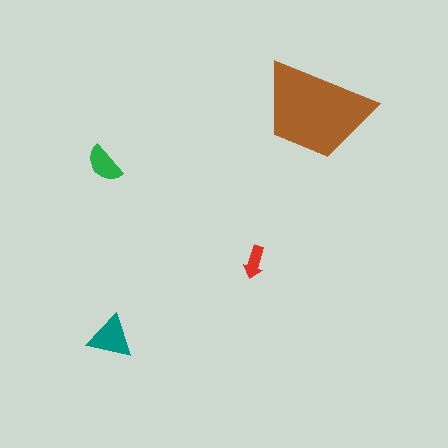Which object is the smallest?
The red arrow.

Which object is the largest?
The brown trapezoid.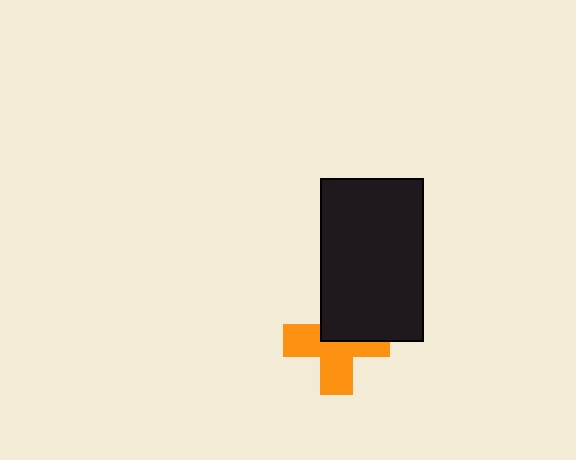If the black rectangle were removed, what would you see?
You would see the complete orange cross.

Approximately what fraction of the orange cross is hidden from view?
Roughly 41% of the orange cross is hidden behind the black rectangle.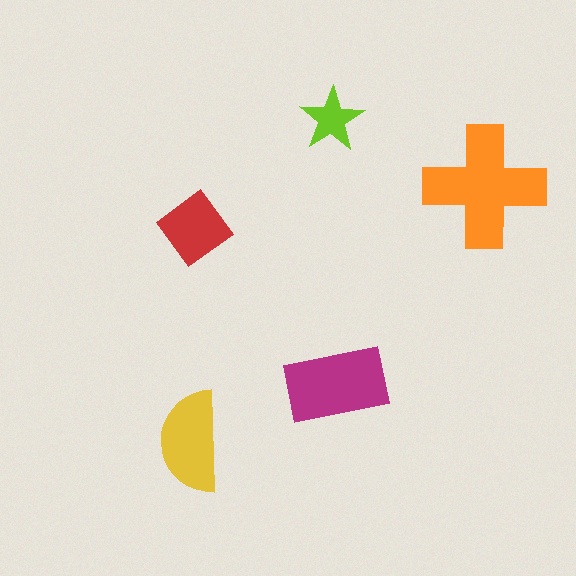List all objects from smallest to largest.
The lime star, the red diamond, the yellow semicircle, the magenta rectangle, the orange cross.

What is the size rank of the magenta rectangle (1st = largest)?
2nd.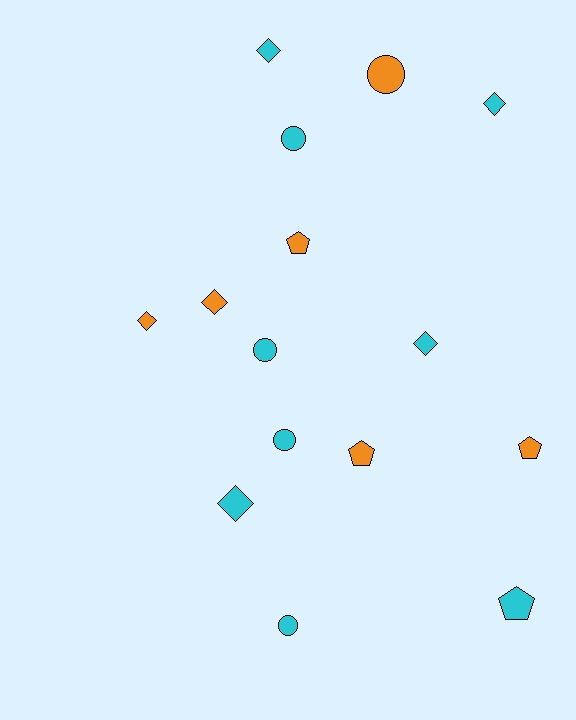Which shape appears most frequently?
Diamond, with 6 objects.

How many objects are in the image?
There are 15 objects.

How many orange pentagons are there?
There are 3 orange pentagons.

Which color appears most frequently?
Cyan, with 9 objects.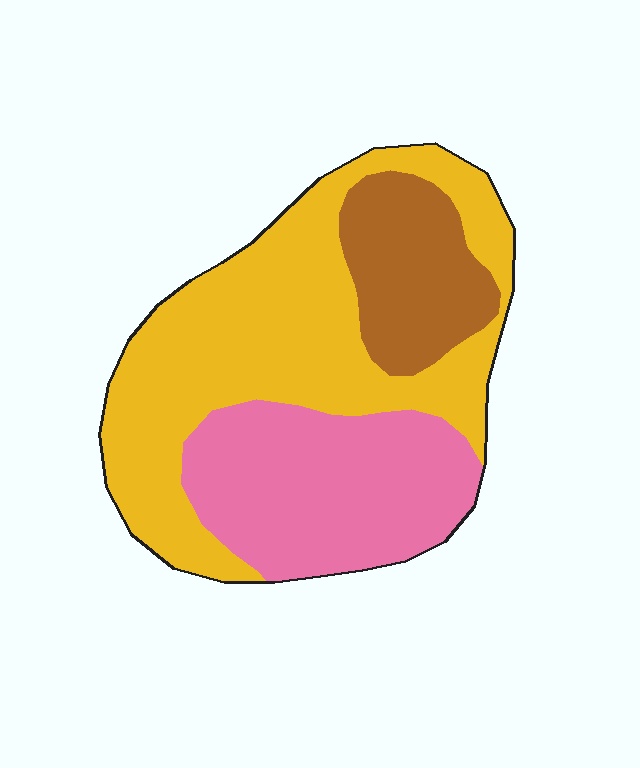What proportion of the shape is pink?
Pink covers 31% of the shape.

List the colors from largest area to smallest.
From largest to smallest: yellow, pink, brown.